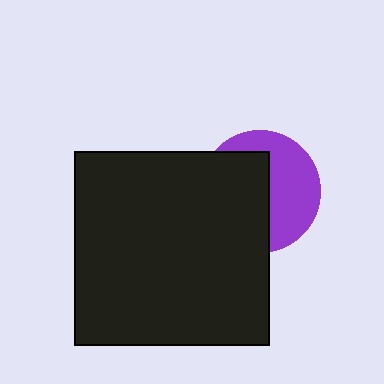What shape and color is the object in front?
The object in front is a black square.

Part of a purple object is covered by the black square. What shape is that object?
It is a circle.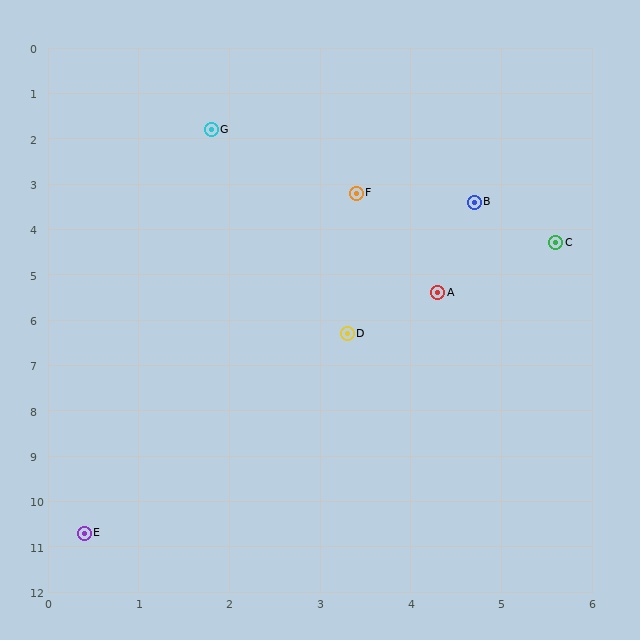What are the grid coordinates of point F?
Point F is at approximately (3.4, 3.2).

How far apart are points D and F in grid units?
Points D and F are about 3.1 grid units apart.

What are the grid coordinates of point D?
Point D is at approximately (3.3, 6.3).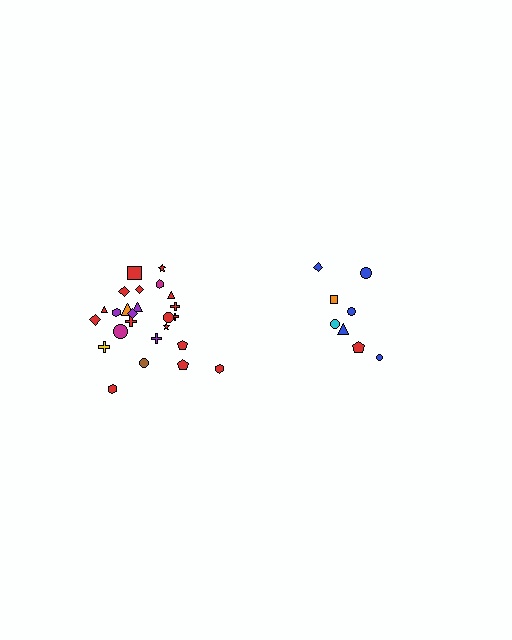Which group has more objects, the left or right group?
The left group.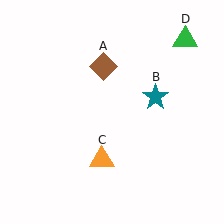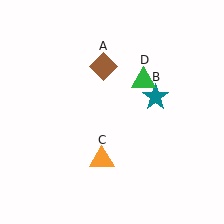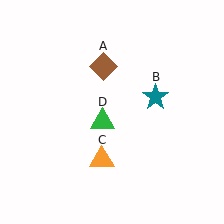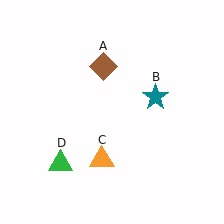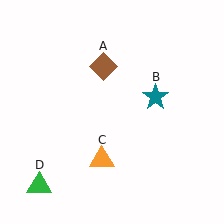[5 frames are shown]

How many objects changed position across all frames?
1 object changed position: green triangle (object D).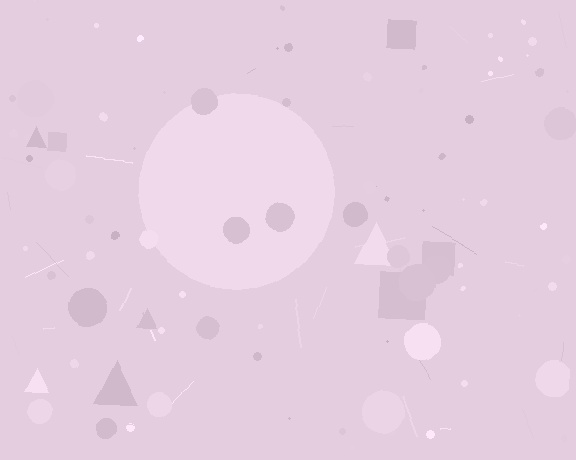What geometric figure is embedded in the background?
A circle is embedded in the background.